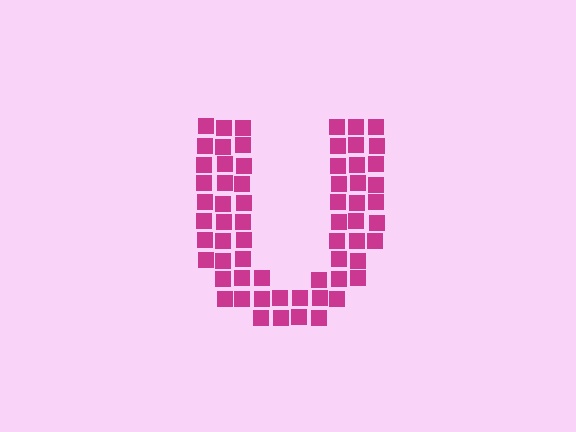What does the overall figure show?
The overall figure shows the letter U.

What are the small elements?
The small elements are squares.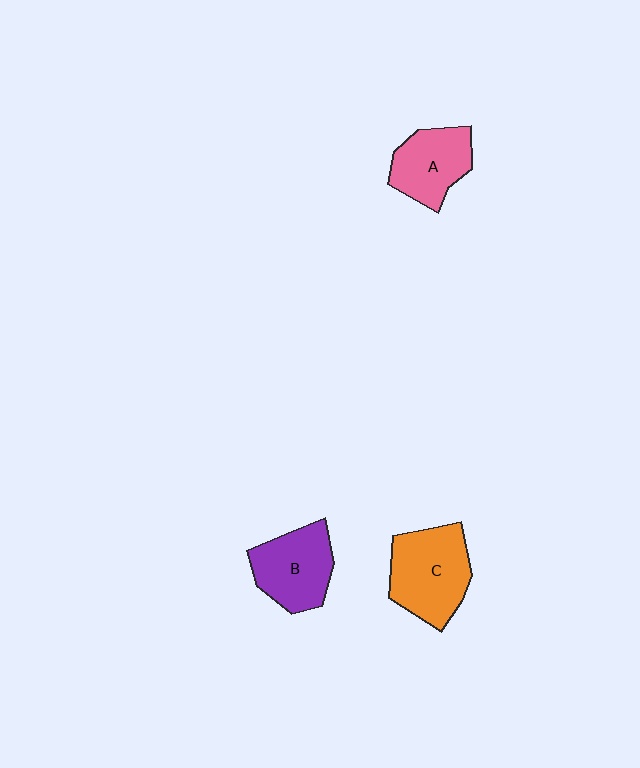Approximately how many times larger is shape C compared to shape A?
Approximately 1.3 times.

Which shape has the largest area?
Shape C (orange).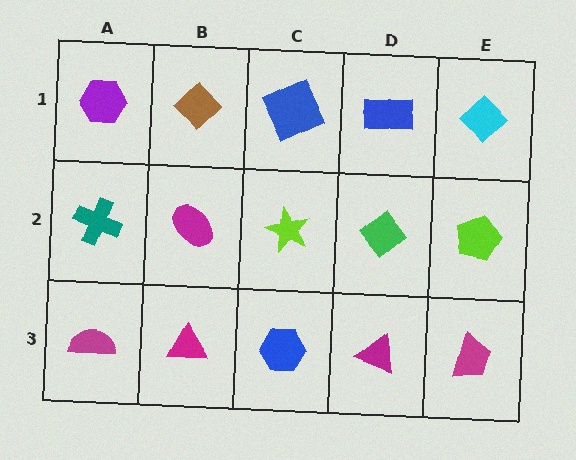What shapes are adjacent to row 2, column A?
A purple hexagon (row 1, column A), a magenta semicircle (row 3, column A), a magenta ellipse (row 2, column B).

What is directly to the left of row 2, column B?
A teal cross.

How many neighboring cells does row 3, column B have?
3.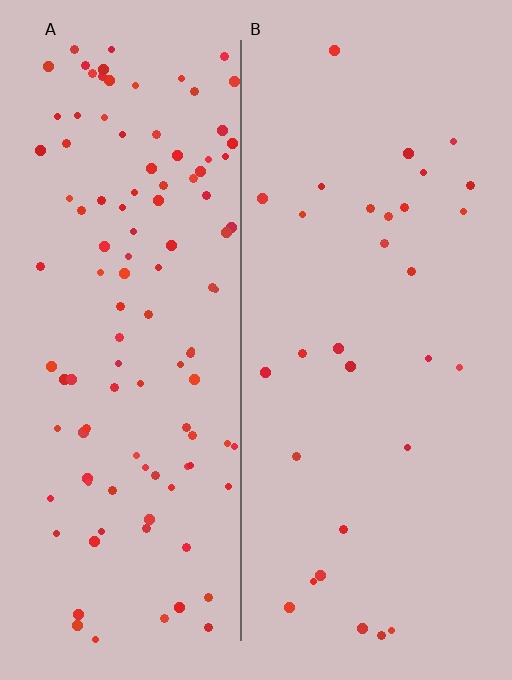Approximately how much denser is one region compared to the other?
Approximately 3.7× — region A over region B.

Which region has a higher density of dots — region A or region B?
A (the left).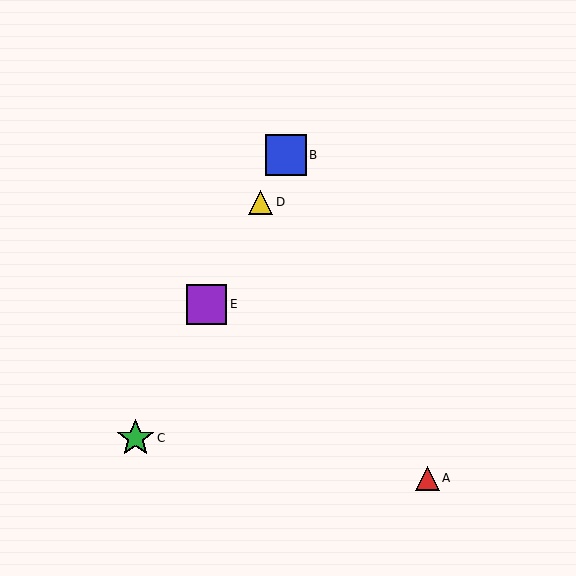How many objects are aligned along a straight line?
4 objects (B, C, D, E) are aligned along a straight line.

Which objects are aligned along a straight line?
Objects B, C, D, E are aligned along a straight line.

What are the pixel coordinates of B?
Object B is at (286, 155).